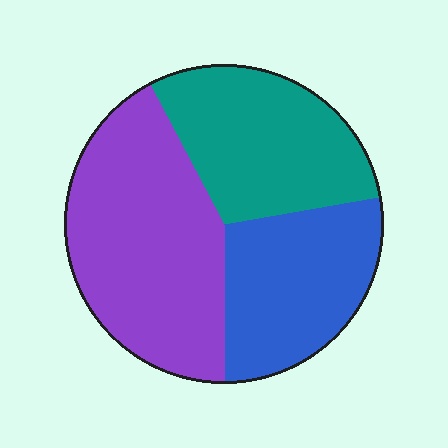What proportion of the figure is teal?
Teal takes up about one third (1/3) of the figure.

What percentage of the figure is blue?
Blue covers 27% of the figure.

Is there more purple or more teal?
Purple.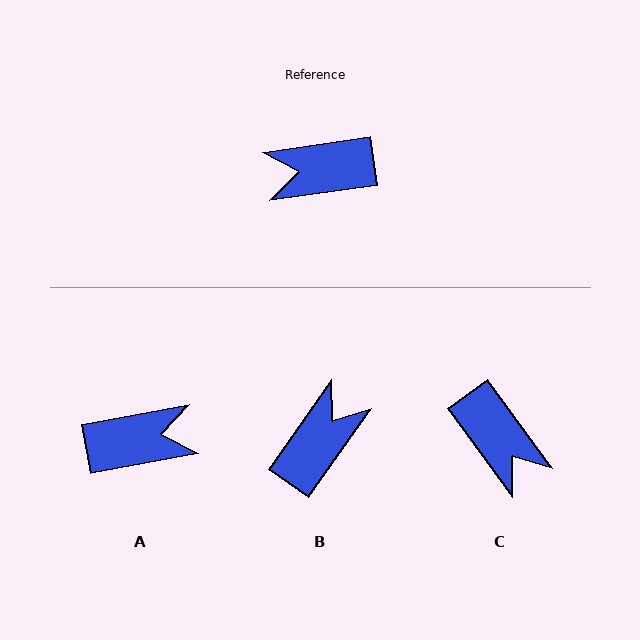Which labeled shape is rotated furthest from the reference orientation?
A, about 178 degrees away.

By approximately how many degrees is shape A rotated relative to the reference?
Approximately 178 degrees clockwise.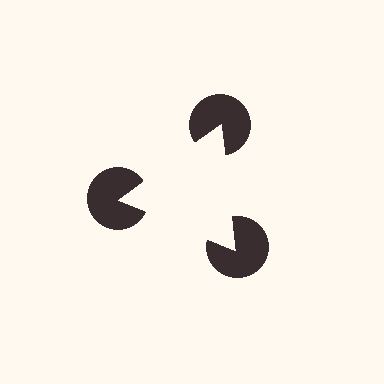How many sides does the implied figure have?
3 sides.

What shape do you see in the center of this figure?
An illusory triangle — its edges are inferred from the aligned wedge cuts in the pac-man discs, not physically drawn.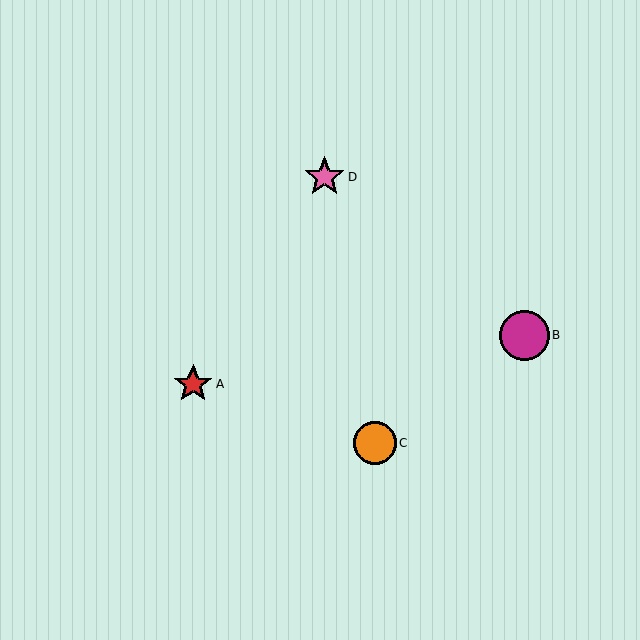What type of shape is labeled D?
Shape D is a pink star.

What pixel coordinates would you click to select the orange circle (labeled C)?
Click at (375, 443) to select the orange circle C.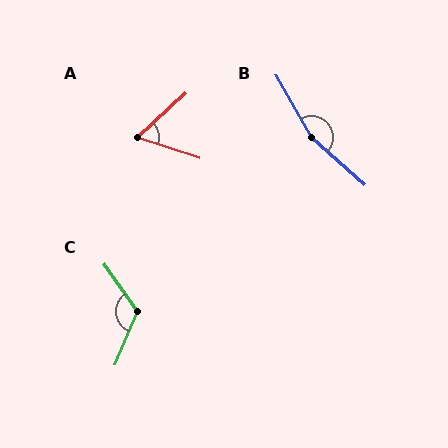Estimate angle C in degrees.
Approximately 121 degrees.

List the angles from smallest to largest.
A (61°), C (121°), B (161°).